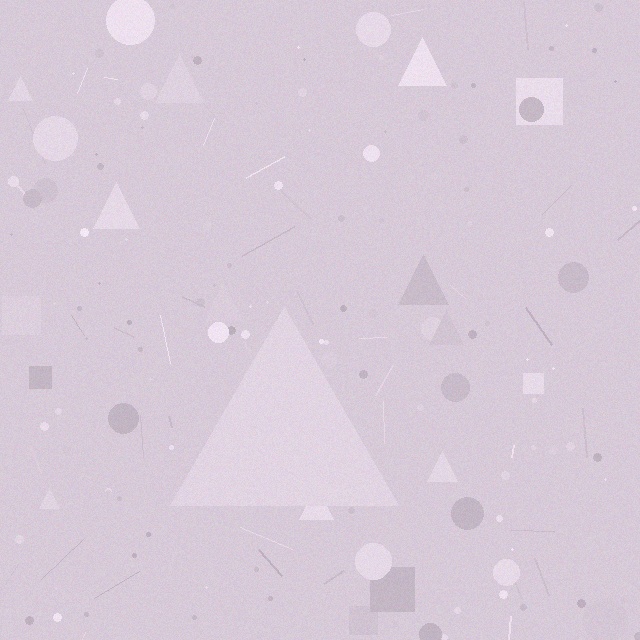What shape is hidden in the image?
A triangle is hidden in the image.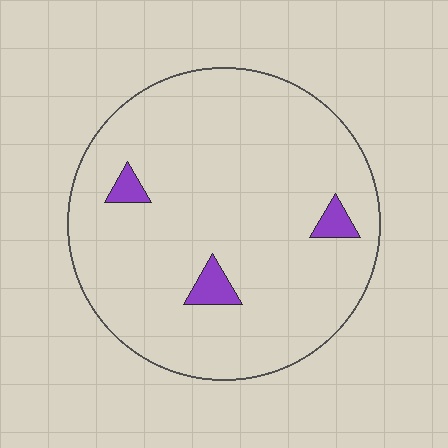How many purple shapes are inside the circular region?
3.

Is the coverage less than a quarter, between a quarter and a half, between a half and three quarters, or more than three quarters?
Less than a quarter.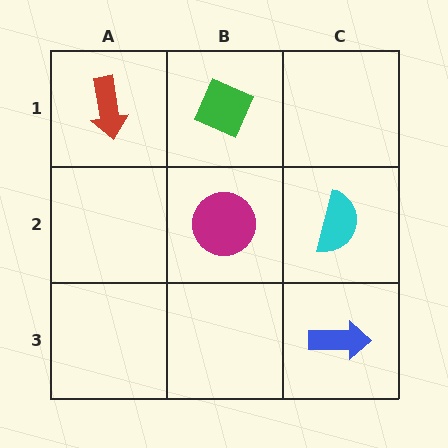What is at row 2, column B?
A magenta circle.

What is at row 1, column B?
A green diamond.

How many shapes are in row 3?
1 shape.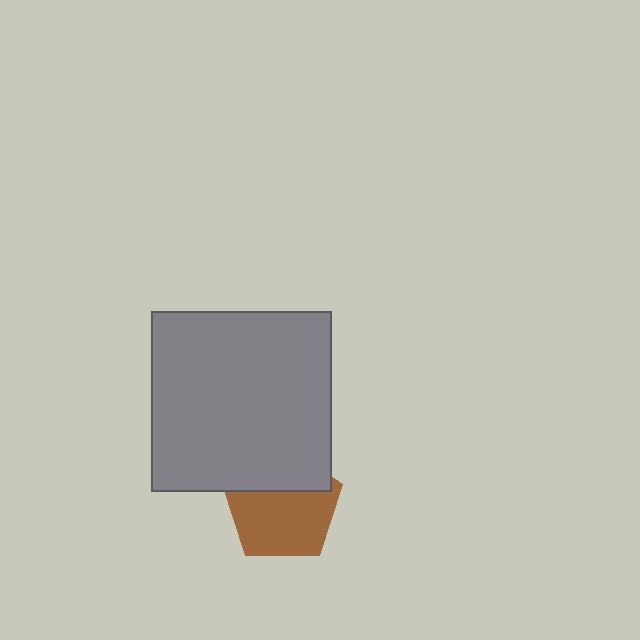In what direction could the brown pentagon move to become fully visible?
The brown pentagon could move down. That would shift it out from behind the gray square entirely.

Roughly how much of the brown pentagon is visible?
About half of it is visible (roughly 65%).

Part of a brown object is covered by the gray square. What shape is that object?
It is a pentagon.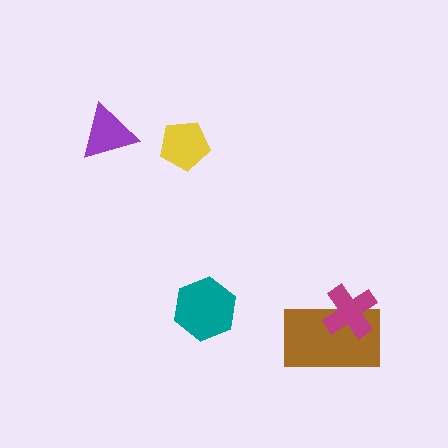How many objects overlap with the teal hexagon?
0 objects overlap with the teal hexagon.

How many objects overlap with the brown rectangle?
1 object overlaps with the brown rectangle.